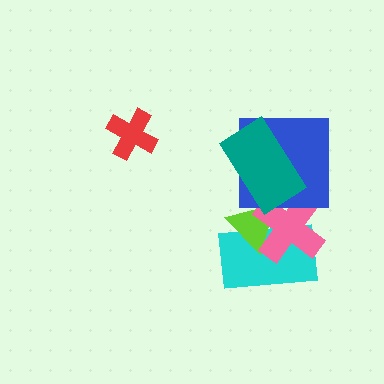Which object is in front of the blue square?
The teal rectangle is in front of the blue square.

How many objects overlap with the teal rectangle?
3 objects overlap with the teal rectangle.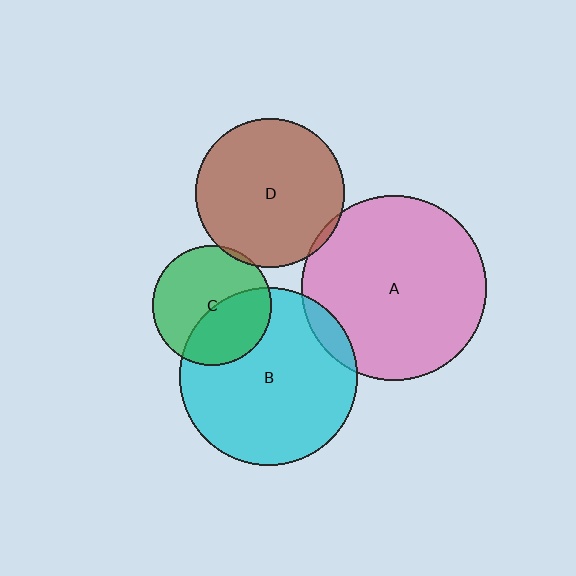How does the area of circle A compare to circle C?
Approximately 2.4 times.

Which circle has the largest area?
Circle A (pink).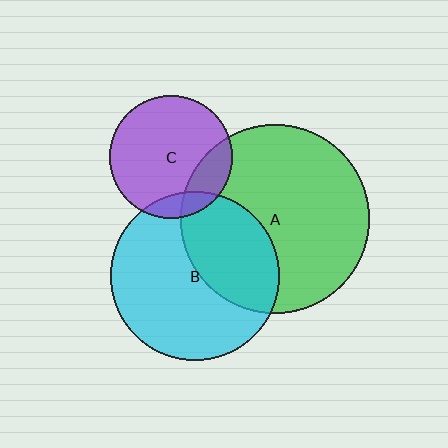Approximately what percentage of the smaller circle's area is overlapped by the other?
Approximately 40%.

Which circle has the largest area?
Circle A (green).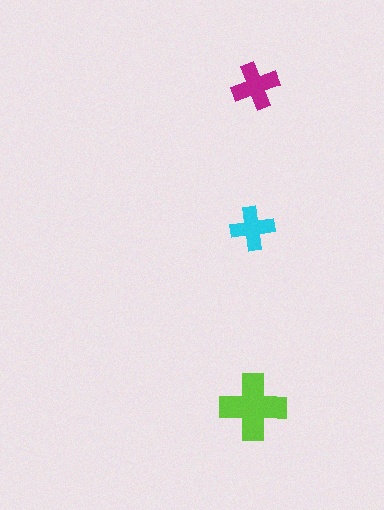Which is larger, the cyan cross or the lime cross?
The lime one.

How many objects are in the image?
There are 3 objects in the image.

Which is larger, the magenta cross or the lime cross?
The lime one.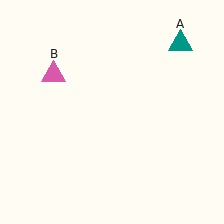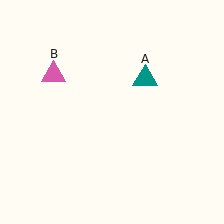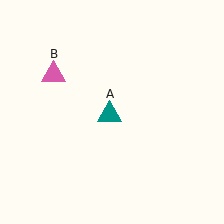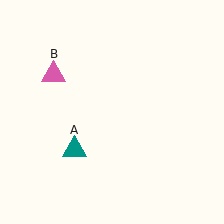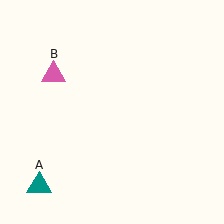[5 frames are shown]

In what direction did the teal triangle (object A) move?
The teal triangle (object A) moved down and to the left.